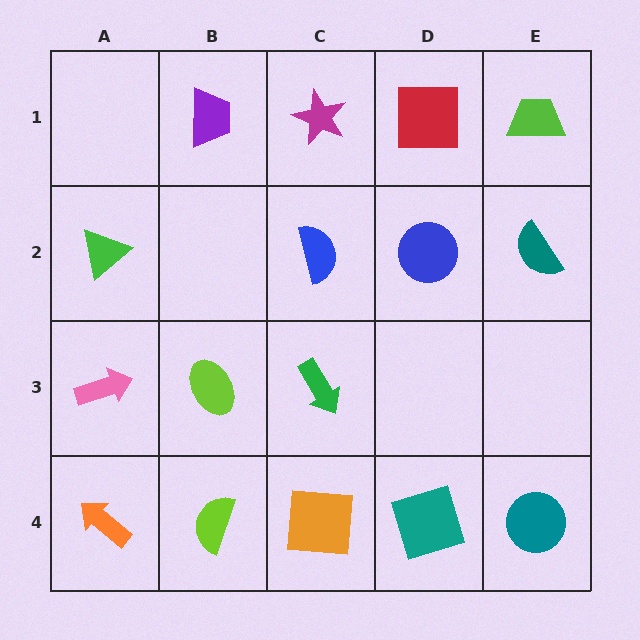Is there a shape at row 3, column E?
No, that cell is empty.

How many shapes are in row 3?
3 shapes.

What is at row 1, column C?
A magenta star.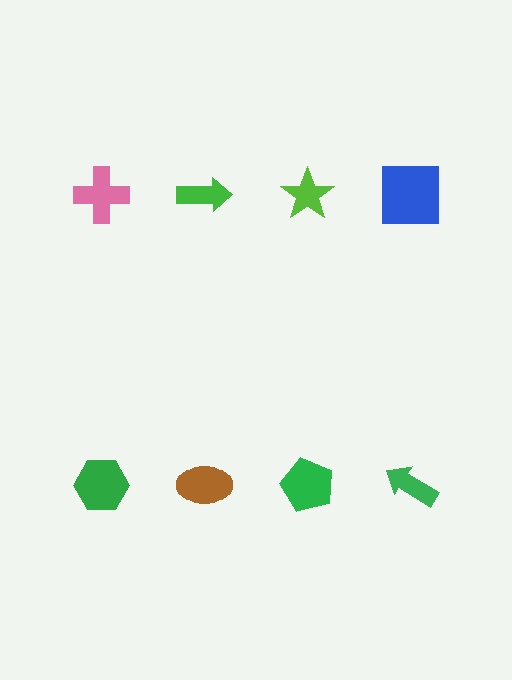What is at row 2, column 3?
A green pentagon.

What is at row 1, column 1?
A pink cross.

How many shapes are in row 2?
4 shapes.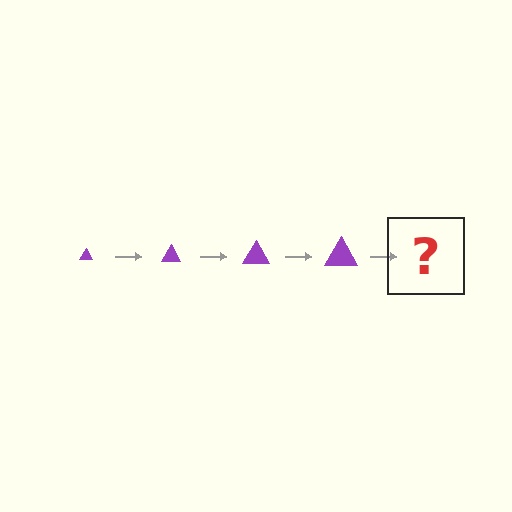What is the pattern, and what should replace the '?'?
The pattern is that the triangle gets progressively larger each step. The '?' should be a purple triangle, larger than the previous one.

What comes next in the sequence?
The next element should be a purple triangle, larger than the previous one.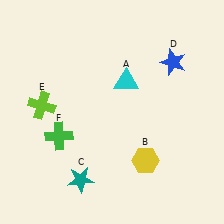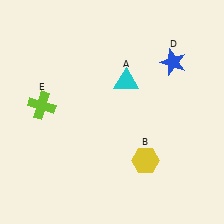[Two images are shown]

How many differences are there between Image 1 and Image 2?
There are 2 differences between the two images.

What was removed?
The teal star (C), the green cross (F) were removed in Image 2.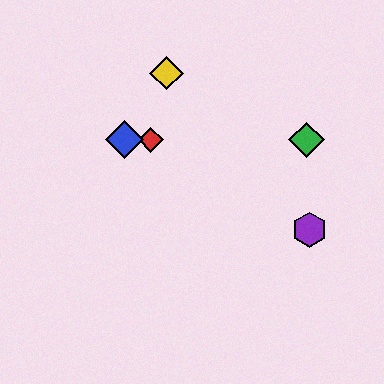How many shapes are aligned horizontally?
3 shapes (the red diamond, the blue diamond, the green diamond) are aligned horizontally.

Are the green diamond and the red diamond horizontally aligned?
Yes, both are at y≈140.